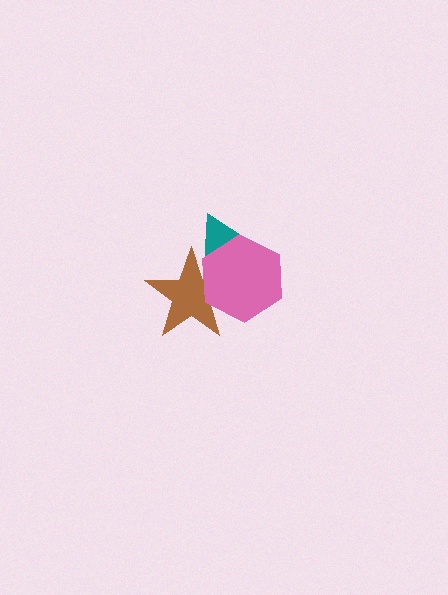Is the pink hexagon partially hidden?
No, no other shape covers it.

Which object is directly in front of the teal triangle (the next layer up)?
The brown star is directly in front of the teal triangle.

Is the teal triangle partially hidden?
Yes, it is partially covered by another shape.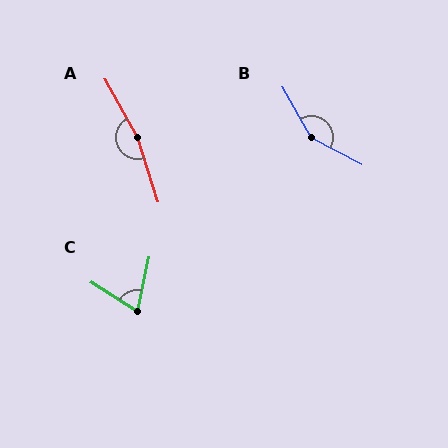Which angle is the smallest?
C, at approximately 70 degrees.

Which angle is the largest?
A, at approximately 169 degrees.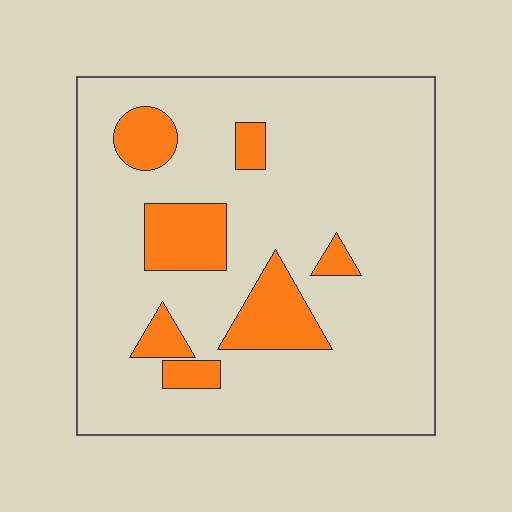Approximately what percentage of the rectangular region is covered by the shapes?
Approximately 15%.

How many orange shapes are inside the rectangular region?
7.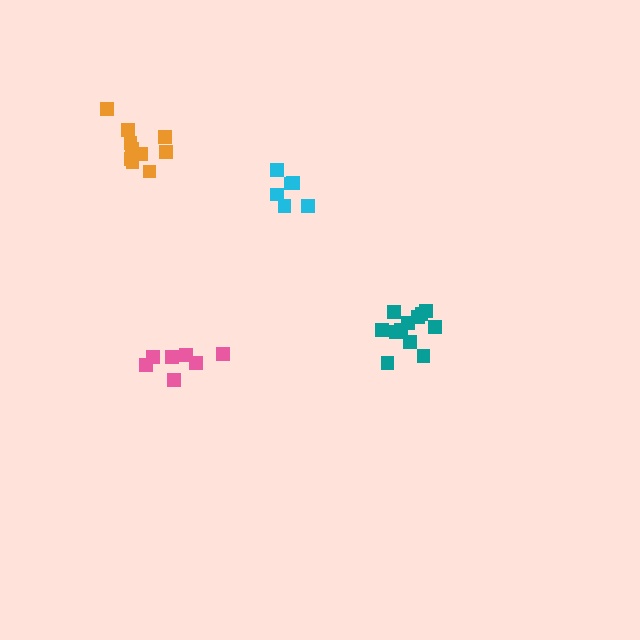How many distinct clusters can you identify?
There are 4 distinct clusters.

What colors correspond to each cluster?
The clusters are colored: orange, pink, teal, cyan.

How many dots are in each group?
Group 1: 10 dots, Group 2: 7 dots, Group 3: 12 dots, Group 4: 6 dots (35 total).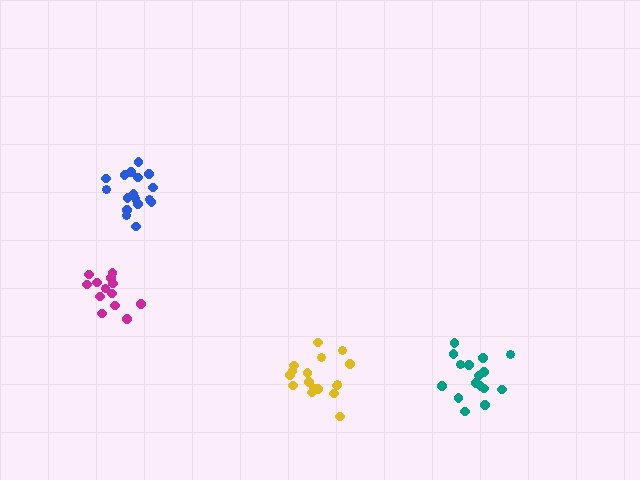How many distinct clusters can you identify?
There are 4 distinct clusters.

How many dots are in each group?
Group 1: 17 dots, Group 2: 16 dots, Group 3: 17 dots, Group 4: 13 dots (63 total).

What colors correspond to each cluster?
The clusters are colored: blue, teal, yellow, magenta.